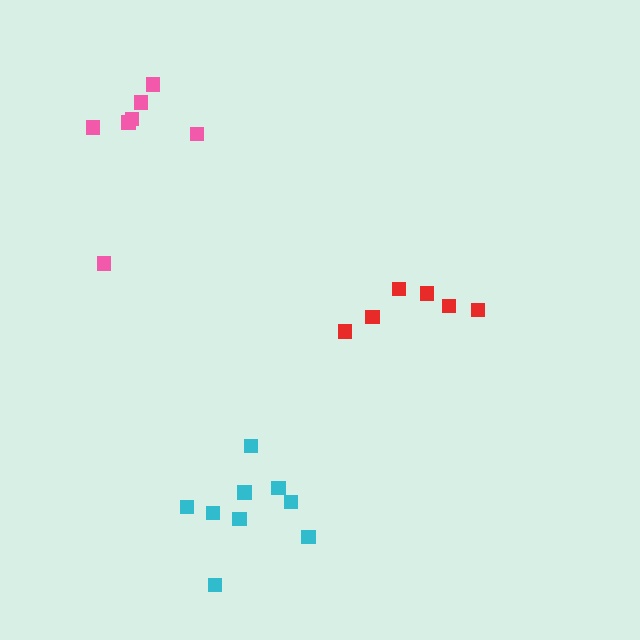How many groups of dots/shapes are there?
There are 3 groups.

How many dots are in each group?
Group 1: 6 dots, Group 2: 9 dots, Group 3: 7 dots (22 total).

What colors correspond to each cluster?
The clusters are colored: red, cyan, pink.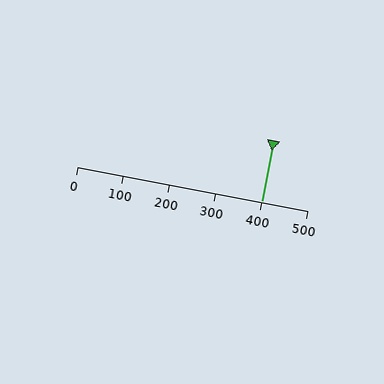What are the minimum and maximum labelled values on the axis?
The axis runs from 0 to 500.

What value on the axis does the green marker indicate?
The marker indicates approximately 400.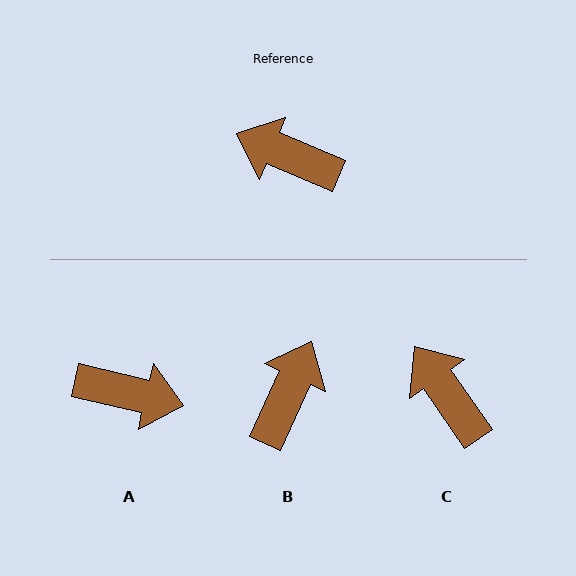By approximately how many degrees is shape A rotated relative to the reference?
Approximately 170 degrees clockwise.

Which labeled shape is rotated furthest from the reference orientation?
A, about 170 degrees away.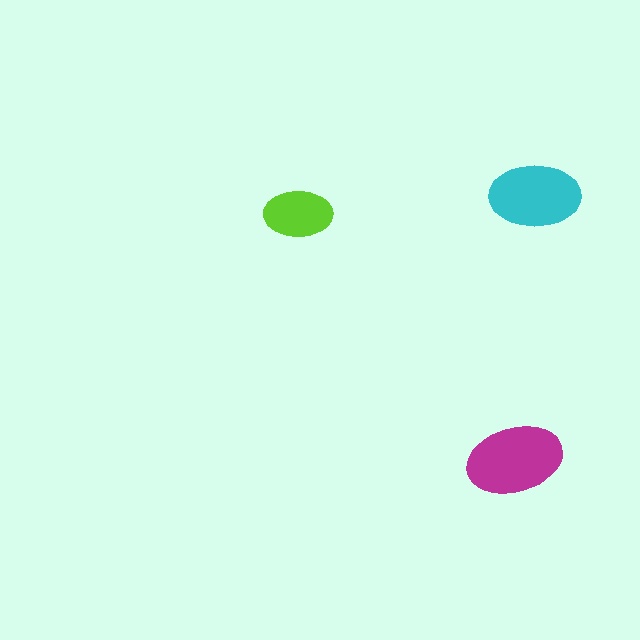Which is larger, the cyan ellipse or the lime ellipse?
The cyan one.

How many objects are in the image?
There are 3 objects in the image.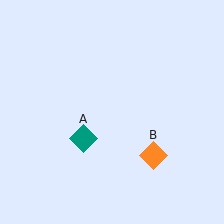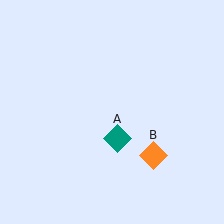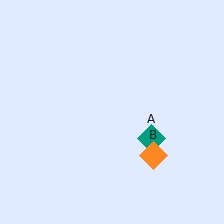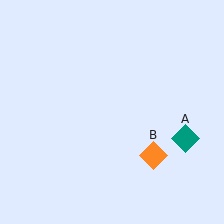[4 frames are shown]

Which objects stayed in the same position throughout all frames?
Orange diamond (object B) remained stationary.